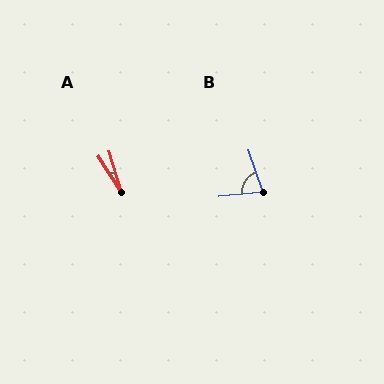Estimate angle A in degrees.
Approximately 16 degrees.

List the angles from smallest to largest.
A (16°), B (78°).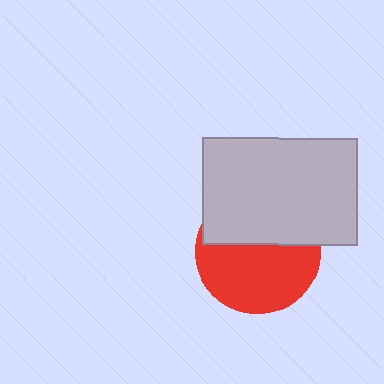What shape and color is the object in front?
The object in front is a light gray rectangle.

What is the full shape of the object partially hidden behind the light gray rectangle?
The partially hidden object is a red circle.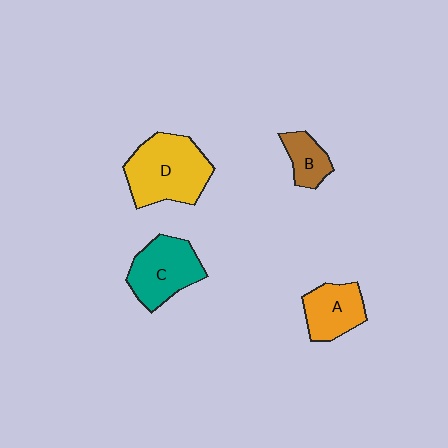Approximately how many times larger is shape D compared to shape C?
Approximately 1.3 times.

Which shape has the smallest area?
Shape B (brown).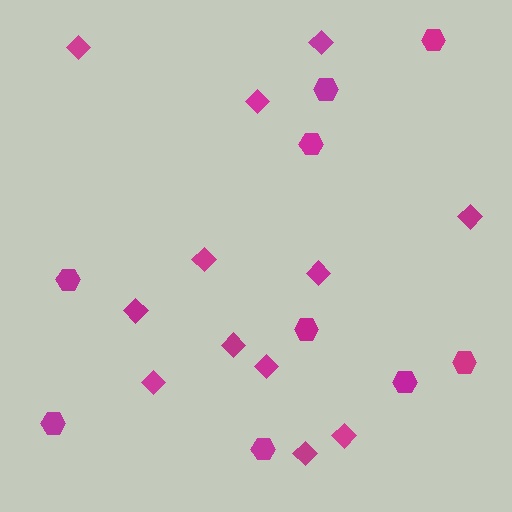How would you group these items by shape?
There are 2 groups: one group of diamonds (12) and one group of hexagons (9).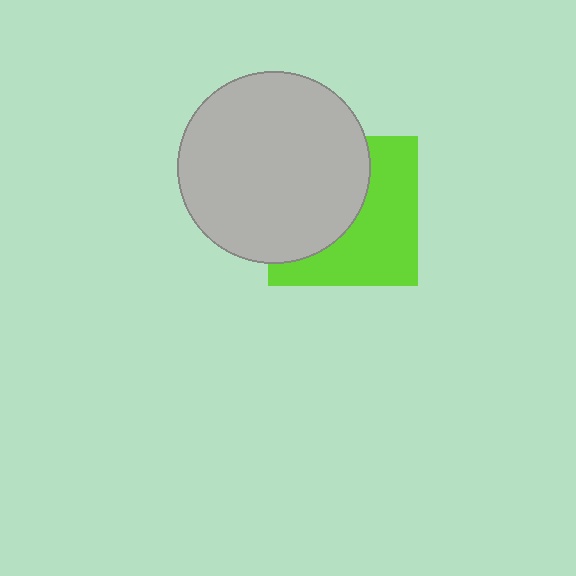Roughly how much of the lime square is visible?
About half of it is visible (roughly 50%).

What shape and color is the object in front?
The object in front is a light gray circle.